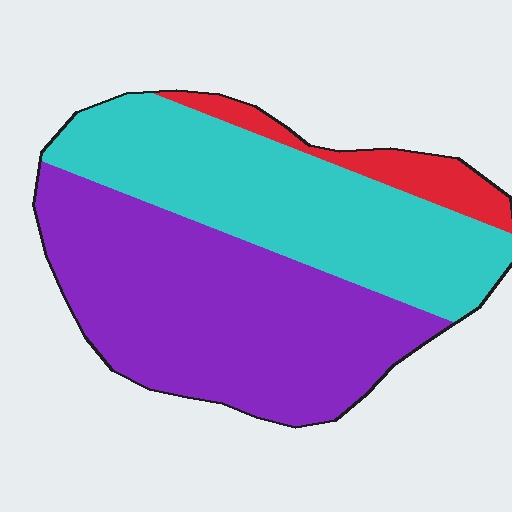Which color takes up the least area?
Red, at roughly 10%.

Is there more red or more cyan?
Cyan.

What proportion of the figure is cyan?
Cyan covers 41% of the figure.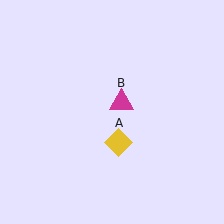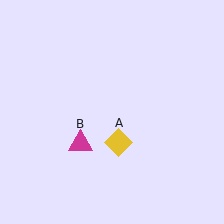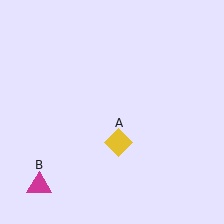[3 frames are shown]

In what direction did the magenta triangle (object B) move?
The magenta triangle (object B) moved down and to the left.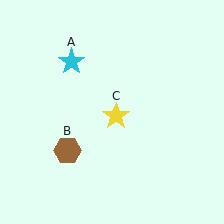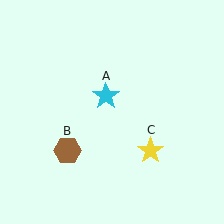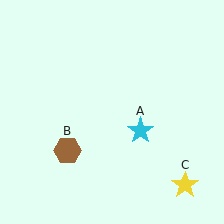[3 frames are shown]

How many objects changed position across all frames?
2 objects changed position: cyan star (object A), yellow star (object C).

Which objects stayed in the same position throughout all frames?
Brown hexagon (object B) remained stationary.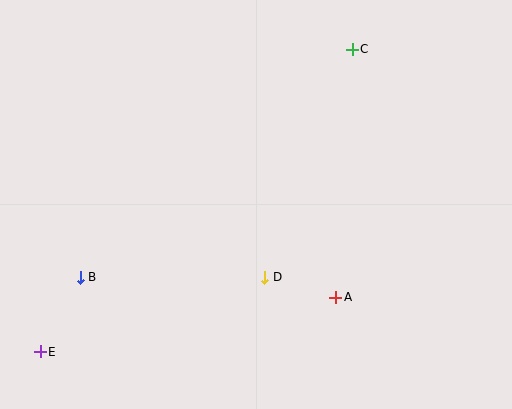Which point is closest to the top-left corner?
Point B is closest to the top-left corner.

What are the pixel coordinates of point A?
Point A is at (336, 298).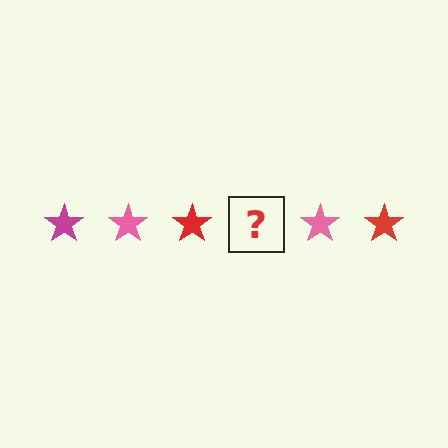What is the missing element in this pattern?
The missing element is a magenta star.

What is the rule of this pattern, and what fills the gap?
The rule is that the pattern cycles through magenta, pink, red stars. The gap should be filled with a magenta star.